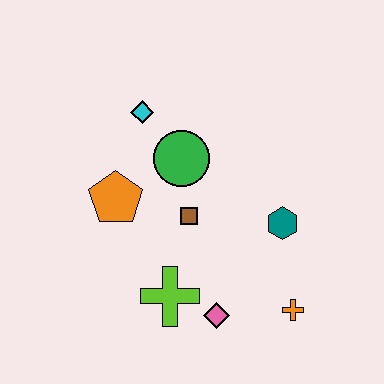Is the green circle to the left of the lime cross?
No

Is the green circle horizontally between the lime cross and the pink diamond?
Yes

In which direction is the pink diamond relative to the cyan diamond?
The pink diamond is below the cyan diamond.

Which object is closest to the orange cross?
The pink diamond is closest to the orange cross.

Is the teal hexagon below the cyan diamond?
Yes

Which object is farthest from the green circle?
The orange cross is farthest from the green circle.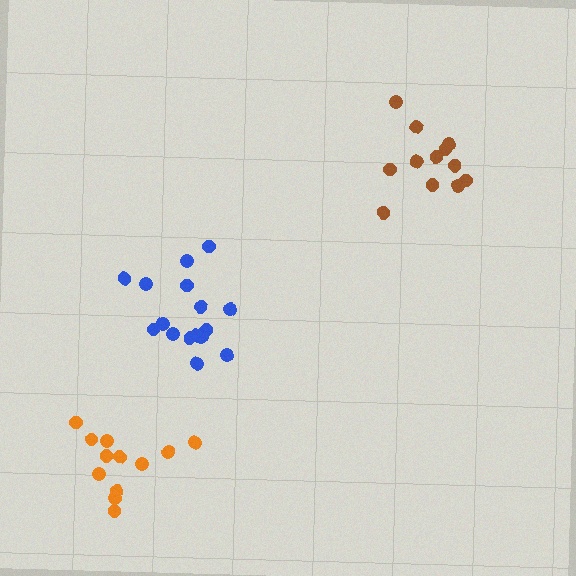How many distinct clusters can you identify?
There are 3 distinct clusters.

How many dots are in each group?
Group 1: 17 dots, Group 2: 12 dots, Group 3: 12 dots (41 total).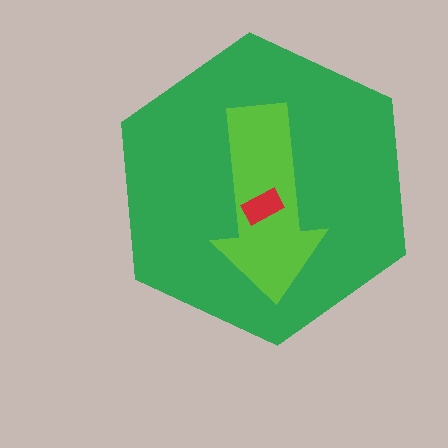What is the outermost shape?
The green hexagon.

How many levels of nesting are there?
3.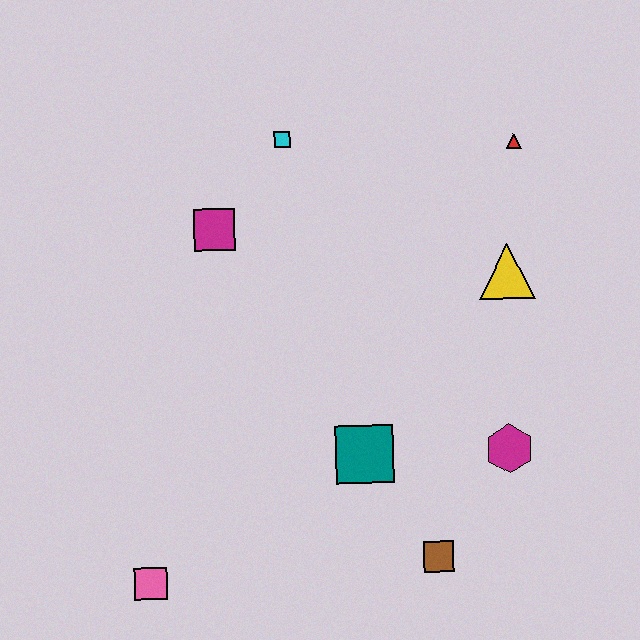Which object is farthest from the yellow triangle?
The pink square is farthest from the yellow triangle.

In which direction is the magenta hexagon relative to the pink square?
The magenta hexagon is to the right of the pink square.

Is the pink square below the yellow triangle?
Yes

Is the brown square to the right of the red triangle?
No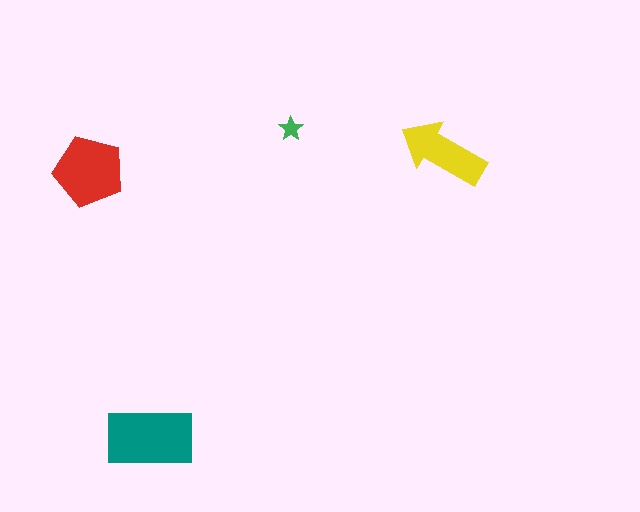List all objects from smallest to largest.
The green star, the yellow arrow, the red pentagon, the teal rectangle.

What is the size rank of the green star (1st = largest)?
4th.